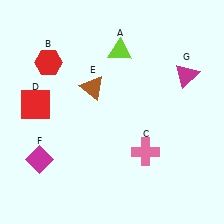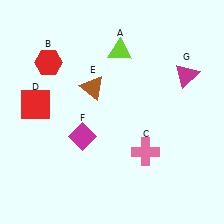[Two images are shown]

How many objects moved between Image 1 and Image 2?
1 object moved between the two images.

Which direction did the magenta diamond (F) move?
The magenta diamond (F) moved right.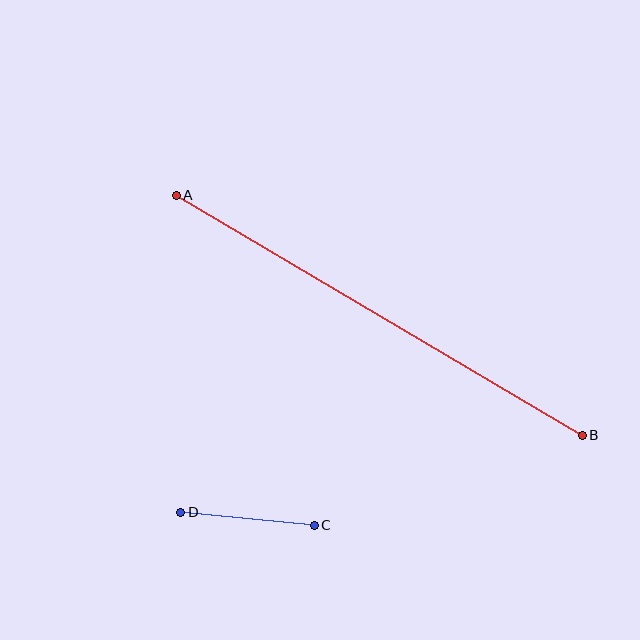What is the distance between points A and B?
The distance is approximately 472 pixels.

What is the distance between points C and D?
The distance is approximately 134 pixels.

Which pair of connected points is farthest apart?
Points A and B are farthest apart.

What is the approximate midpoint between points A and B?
The midpoint is at approximately (379, 315) pixels.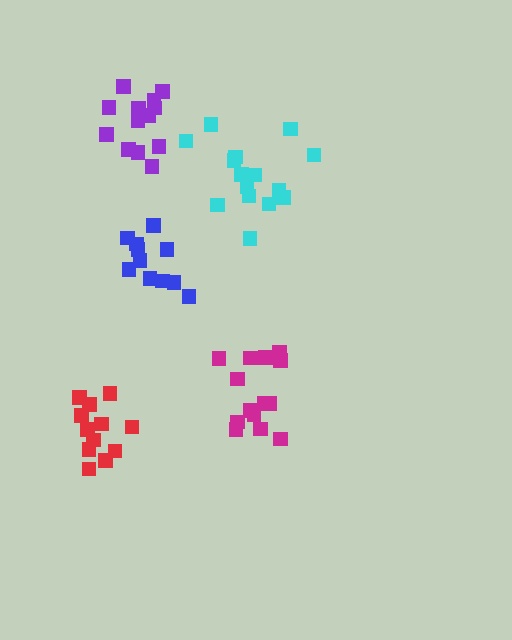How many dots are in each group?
Group 1: 14 dots, Group 2: 15 dots, Group 3: 13 dots, Group 4: 11 dots, Group 5: 12 dots (65 total).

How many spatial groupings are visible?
There are 5 spatial groupings.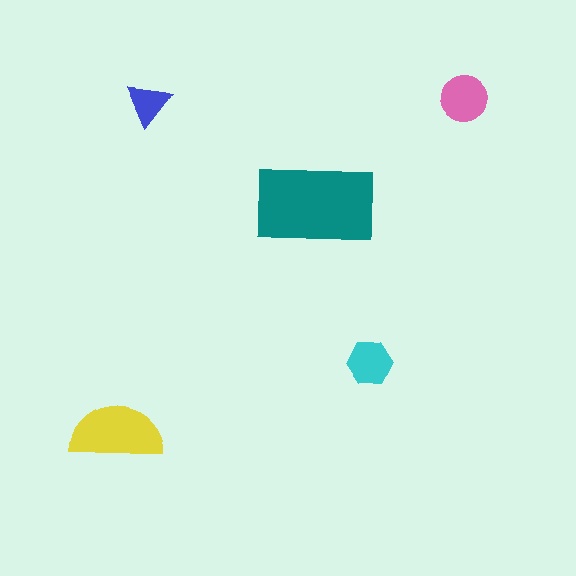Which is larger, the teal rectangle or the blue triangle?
The teal rectangle.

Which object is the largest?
The teal rectangle.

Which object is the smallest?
The blue triangle.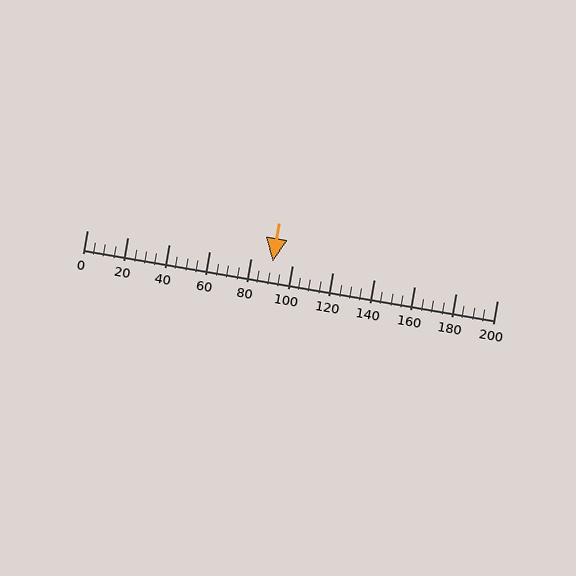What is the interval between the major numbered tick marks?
The major tick marks are spaced 20 units apart.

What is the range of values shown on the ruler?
The ruler shows values from 0 to 200.